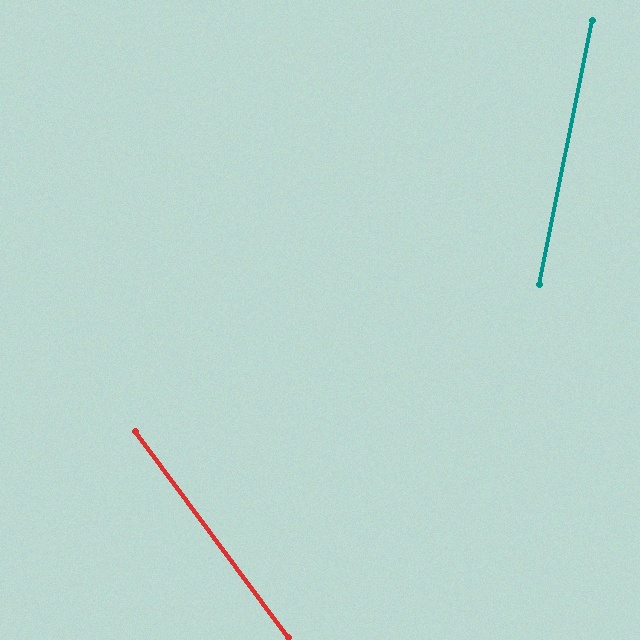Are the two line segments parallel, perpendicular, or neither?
Neither parallel nor perpendicular — they differ by about 48°.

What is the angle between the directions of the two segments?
Approximately 48 degrees.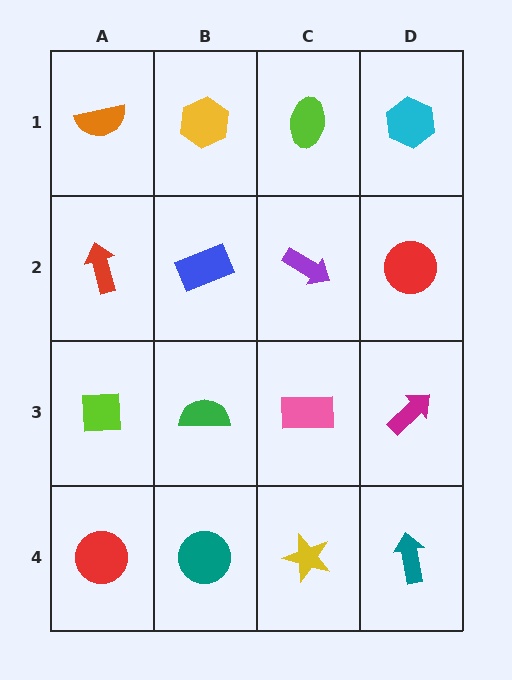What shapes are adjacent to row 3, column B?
A blue rectangle (row 2, column B), a teal circle (row 4, column B), a lime square (row 3, column A), a pink rectangle (row 3, column C).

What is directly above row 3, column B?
A blue rectangle.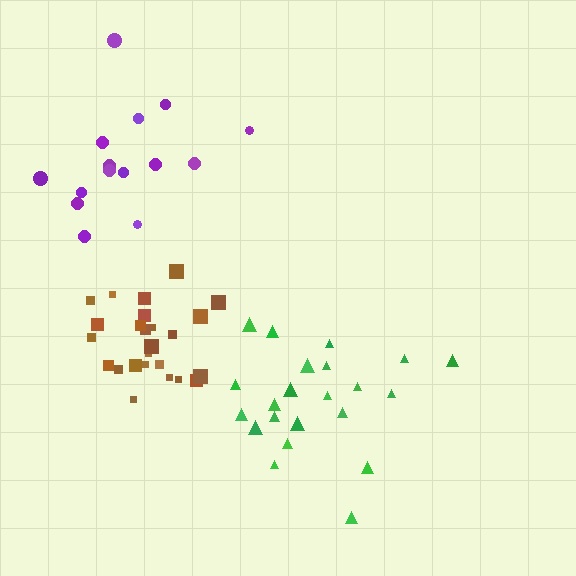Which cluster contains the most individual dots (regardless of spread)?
Brown (25).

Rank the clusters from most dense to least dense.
brown, green, purple.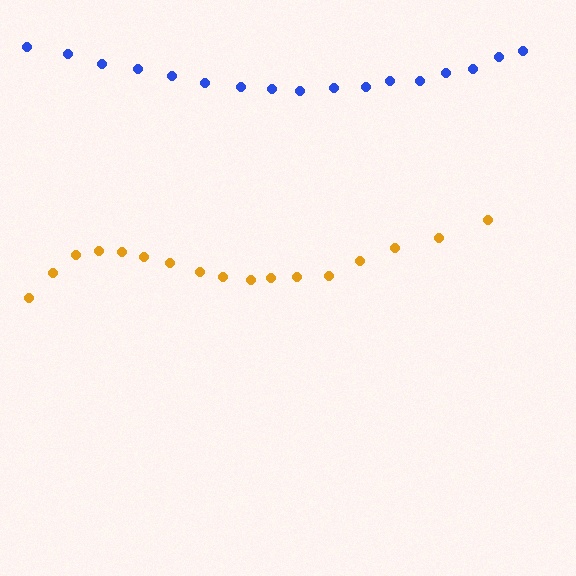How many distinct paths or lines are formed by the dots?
There are 2 distinct paths.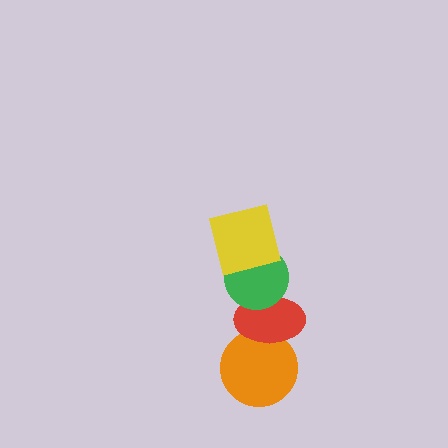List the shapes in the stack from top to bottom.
From top to bottom: the yellow square, the green circle, the red ellipse, the orange circle.